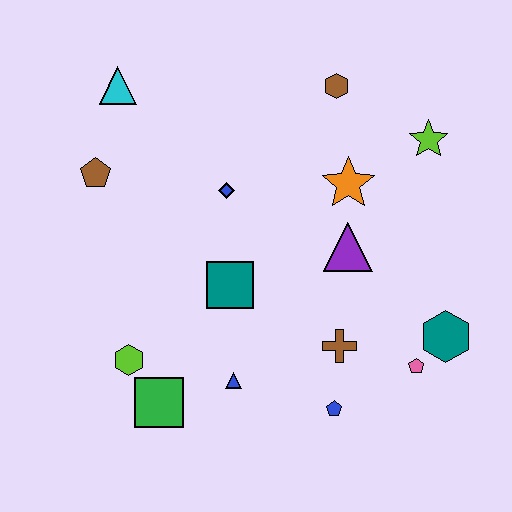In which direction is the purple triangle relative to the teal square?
The purple triangle is to the right of the teal square.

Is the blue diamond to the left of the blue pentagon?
Yes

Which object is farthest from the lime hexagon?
The lime star is farthest from the lime hexagon.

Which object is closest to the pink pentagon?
The teal hexagon is closest to the pink pentagon.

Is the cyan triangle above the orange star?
Yes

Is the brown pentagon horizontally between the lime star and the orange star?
No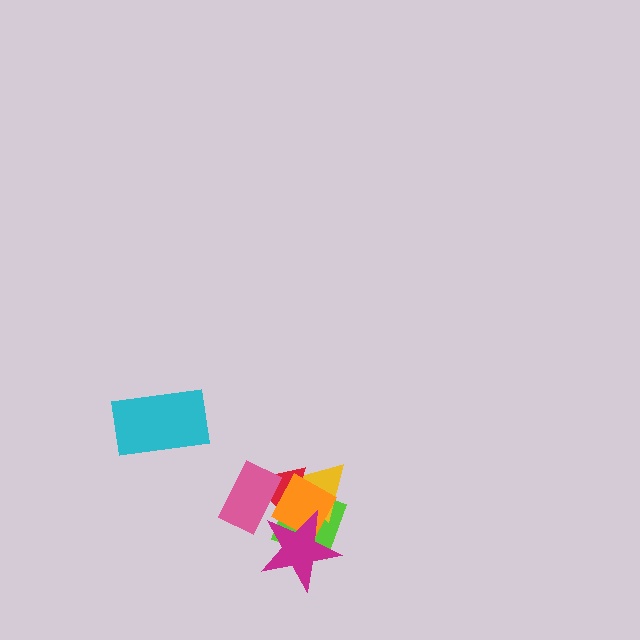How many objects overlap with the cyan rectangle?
0 objects overlap with the cyan rectangle.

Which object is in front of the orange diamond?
The magenta star is in front of the orange diamond.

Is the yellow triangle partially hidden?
Yes, it is partially covered by another shape.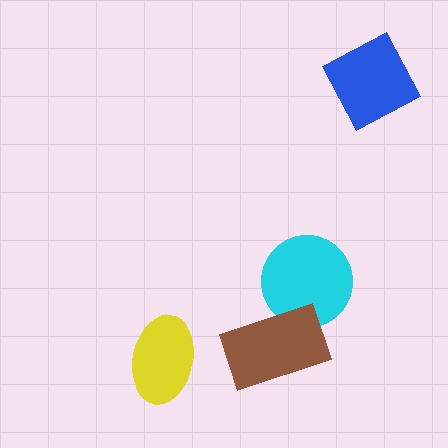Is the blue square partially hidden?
No, no other shape covers it.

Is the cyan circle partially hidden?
Yes, it is partially covered by another shape.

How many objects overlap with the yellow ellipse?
0 objects overlap with the yellow ellipse.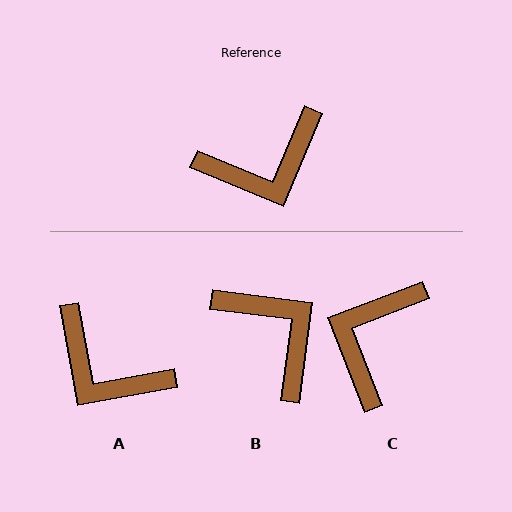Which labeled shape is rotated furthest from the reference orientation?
C, about 136 degrees away.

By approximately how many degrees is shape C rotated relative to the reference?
Approximately 136 degrees clockwise.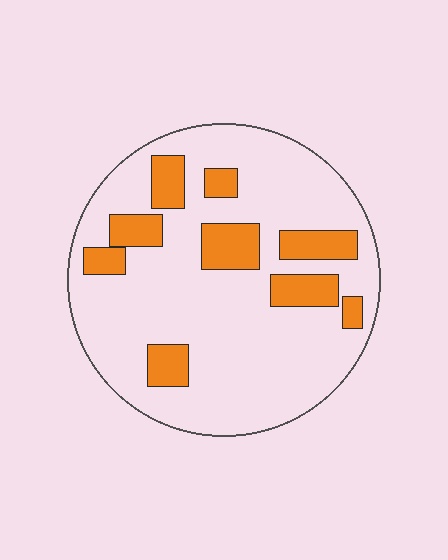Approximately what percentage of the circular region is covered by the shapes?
Approximately 20%.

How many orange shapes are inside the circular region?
9.